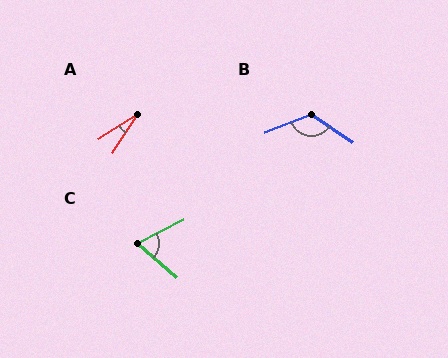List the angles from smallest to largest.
A (24°), C (68°), B (125°).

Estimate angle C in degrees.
Approximately 68 degrees.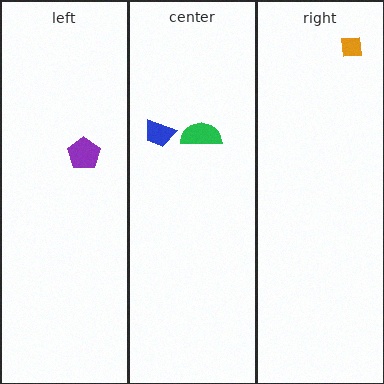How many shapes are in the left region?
1.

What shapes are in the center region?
The green semicircle, the blue trapezoid.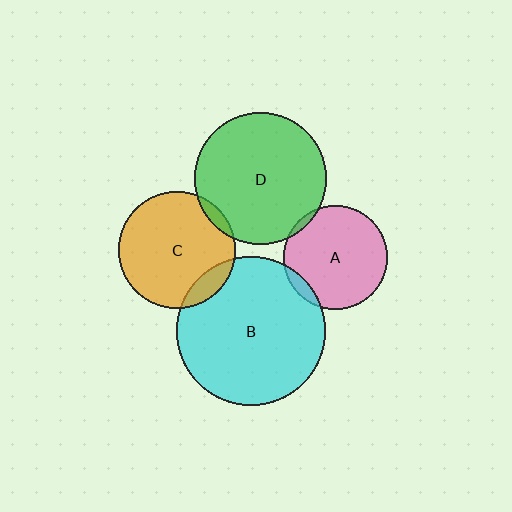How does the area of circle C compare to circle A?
Approximately 1.3 times.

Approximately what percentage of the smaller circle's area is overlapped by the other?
Approximately 5%.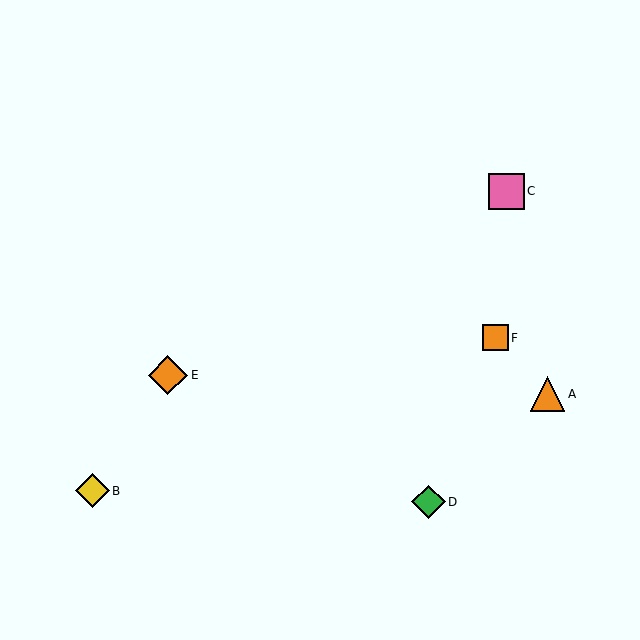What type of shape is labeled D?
Shape D is a green diamond.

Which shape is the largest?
The orange diamond (labeled E) is the largest.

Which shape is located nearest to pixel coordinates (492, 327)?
The orange square (labeled F) at (495, 338) is nearest to that location.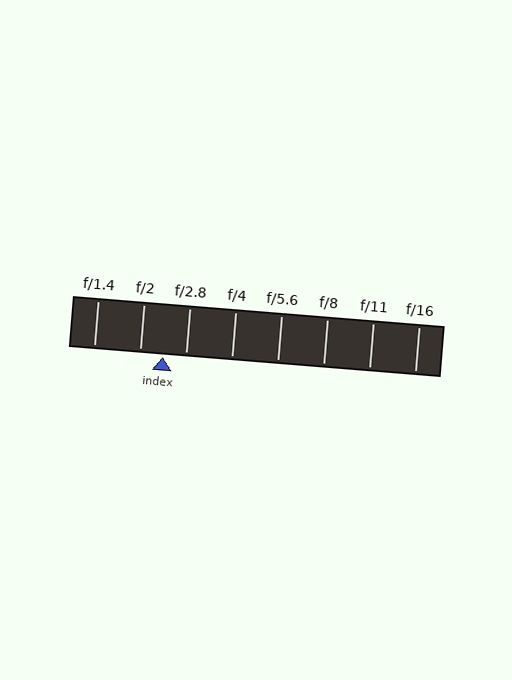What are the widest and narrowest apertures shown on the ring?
The widest aperture shown is f/1.4 and the narrowest is f/16.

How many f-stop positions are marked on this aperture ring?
There are 8 f-stop positions marked.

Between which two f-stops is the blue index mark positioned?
The index mark is between f/2 and f/2.8.